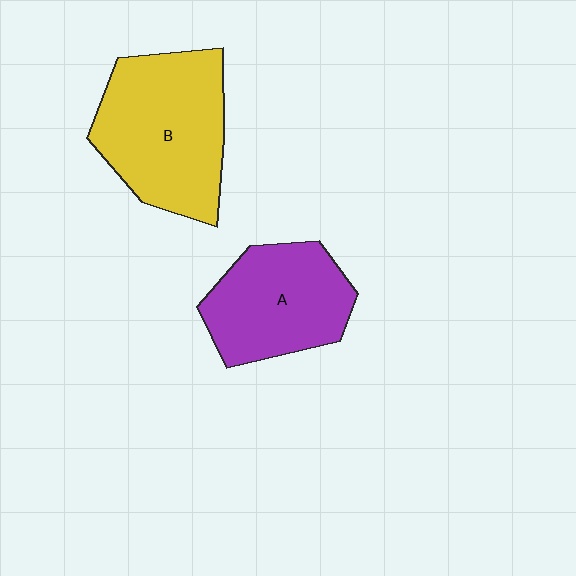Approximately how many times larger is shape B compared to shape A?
Approximately 1.3 times.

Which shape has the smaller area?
Shape A (purple).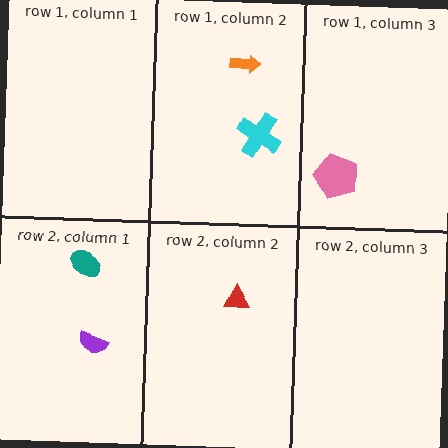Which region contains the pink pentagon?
The row 1, column 3 region.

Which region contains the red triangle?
The row 2, column 2 region.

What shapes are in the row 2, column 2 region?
The red triangle.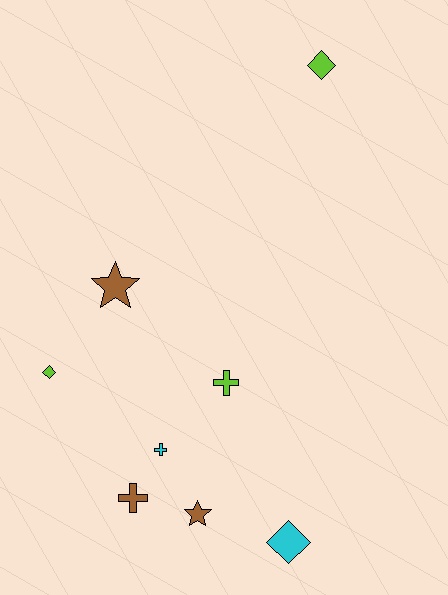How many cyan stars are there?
There are no cyan stars.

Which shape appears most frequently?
Cross, with 3 objects.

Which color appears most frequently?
Lime, with 3 objects.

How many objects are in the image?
There are 8 objects.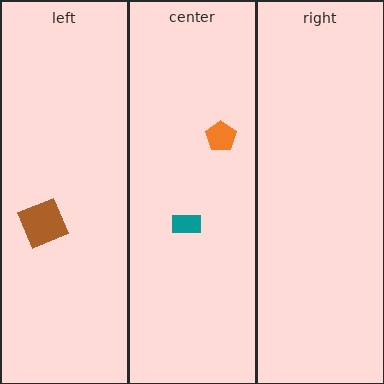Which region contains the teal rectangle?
The center region.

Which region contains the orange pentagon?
The center region.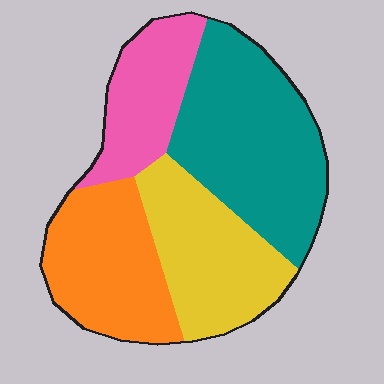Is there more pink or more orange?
Orange.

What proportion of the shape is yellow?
Yellow takes up about one quarter (1/4) of the shape.